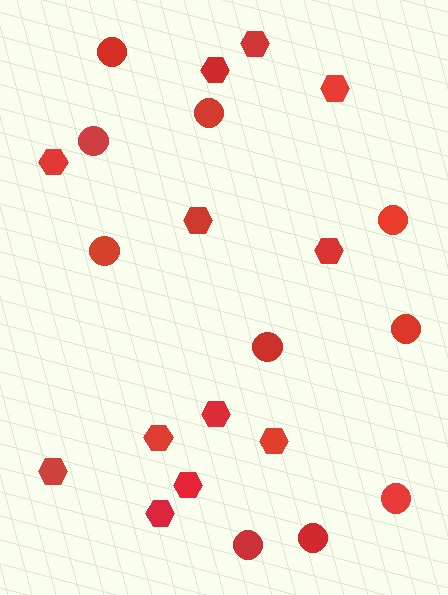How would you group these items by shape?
There are 2 groups: one group of hexagons (12) and one group of circles (10).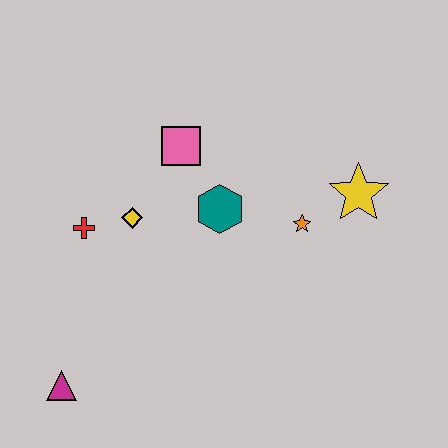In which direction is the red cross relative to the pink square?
The red cross is to the left of the pink square.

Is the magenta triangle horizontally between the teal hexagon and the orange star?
No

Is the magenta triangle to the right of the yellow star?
No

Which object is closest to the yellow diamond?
The red cross is closest to the yellow diamond.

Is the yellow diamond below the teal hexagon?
Yes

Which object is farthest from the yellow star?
The magenta triangle is farthest from the yellow star.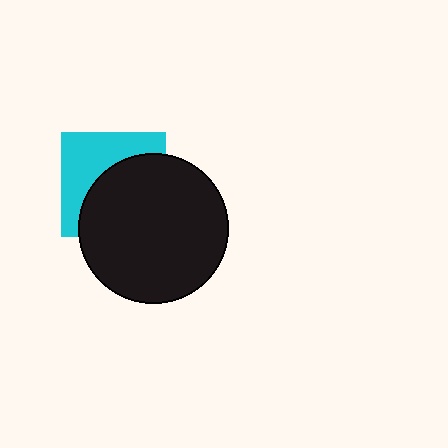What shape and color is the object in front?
The object in front is a black circle.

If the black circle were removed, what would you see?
You would see the complete cyan square.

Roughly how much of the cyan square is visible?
A small part of it is visible (roughly 44%).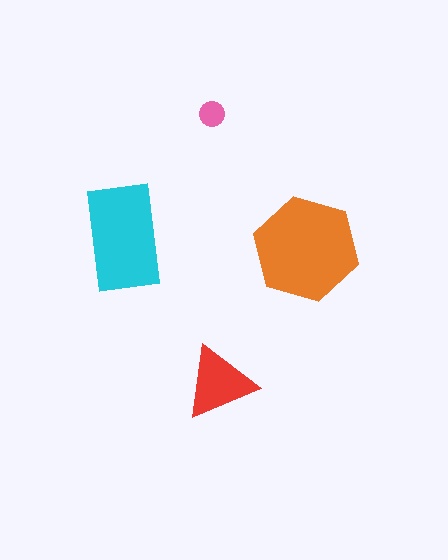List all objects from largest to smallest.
The orange hexagon, the cyan rectangle, the red triangle, the pink circle.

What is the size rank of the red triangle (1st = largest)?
3rd.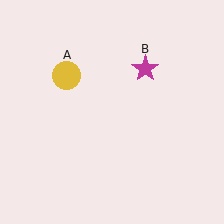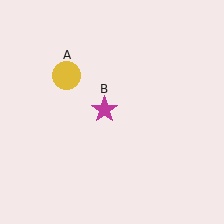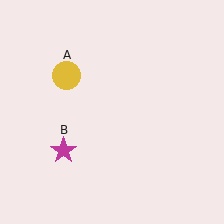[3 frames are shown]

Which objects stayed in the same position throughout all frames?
Yellow circle (object A) remained stationary.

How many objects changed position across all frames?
1 object changed position: magenta star (object B).